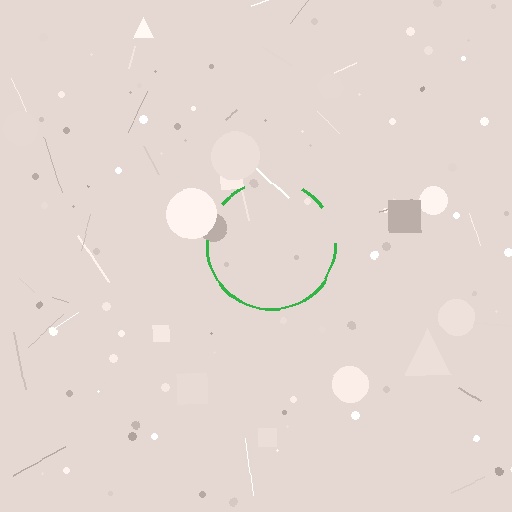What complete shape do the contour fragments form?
The contour fragments form a circle.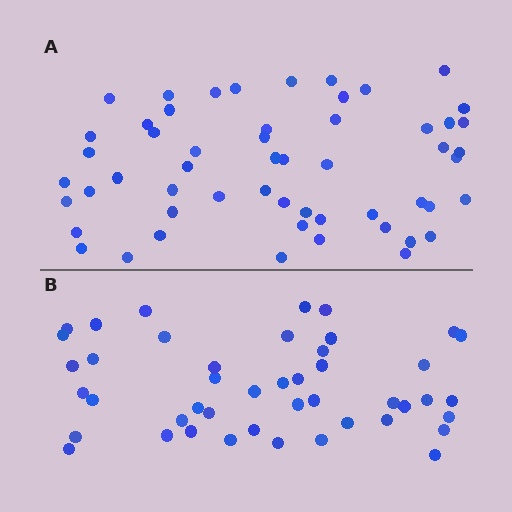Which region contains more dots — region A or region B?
Region A (the top region) has more dots.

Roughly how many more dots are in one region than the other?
Region A has roughly 10 or so more dots than region B.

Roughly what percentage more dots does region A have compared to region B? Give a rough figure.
About 20% more.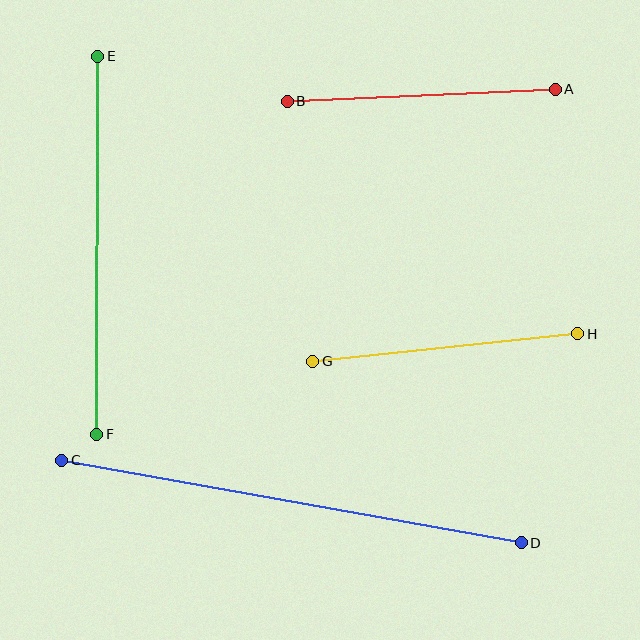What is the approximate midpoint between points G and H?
The midpoint is at approximately (445, 347) pixels.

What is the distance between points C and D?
The distance is approximately 467 pixels.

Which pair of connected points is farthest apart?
Points C and D are farthest apart.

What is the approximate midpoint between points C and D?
The midpoint is at approximately (291, 501) pixels.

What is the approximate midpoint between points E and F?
The midpoint is at approximately (97, 245) pixels.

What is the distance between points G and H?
The distance is approximately 266 pixels.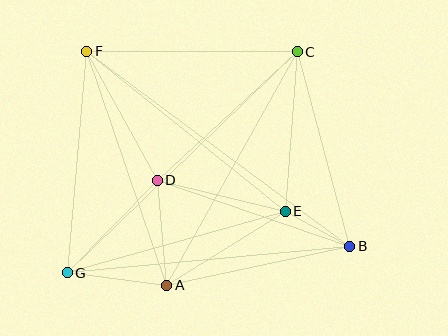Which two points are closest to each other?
Points B and E are closest to each other.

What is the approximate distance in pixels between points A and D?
The distance between A and D is approximately 105 pixels.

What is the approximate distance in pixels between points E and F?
The distance between E and F is approximately 255 pixels.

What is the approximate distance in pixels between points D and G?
The distance between D and G is approximately 129 pixels.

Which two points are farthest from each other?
Points B and F are farthest from each other.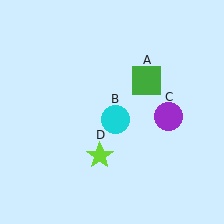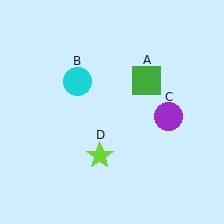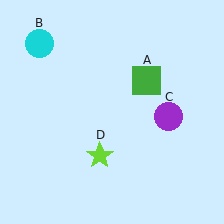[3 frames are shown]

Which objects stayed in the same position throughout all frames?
Green square (object A) and purple circle (object C) and lime star (object D) remained stationary.